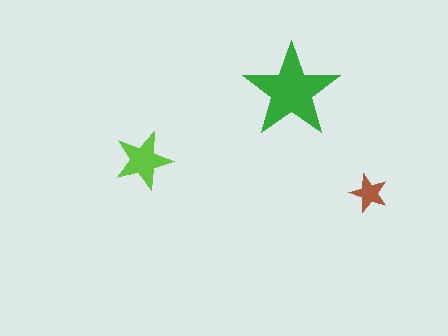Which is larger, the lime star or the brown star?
The lime one.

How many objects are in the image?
There are 3 objects in the image.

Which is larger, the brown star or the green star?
The green one.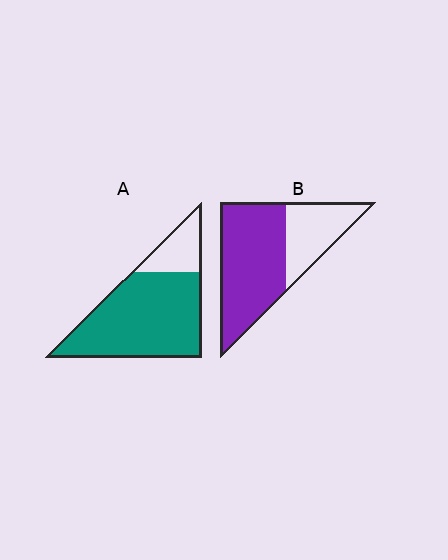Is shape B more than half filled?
Yes.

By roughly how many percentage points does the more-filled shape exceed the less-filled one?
By roughly 15 percentage points (A over B).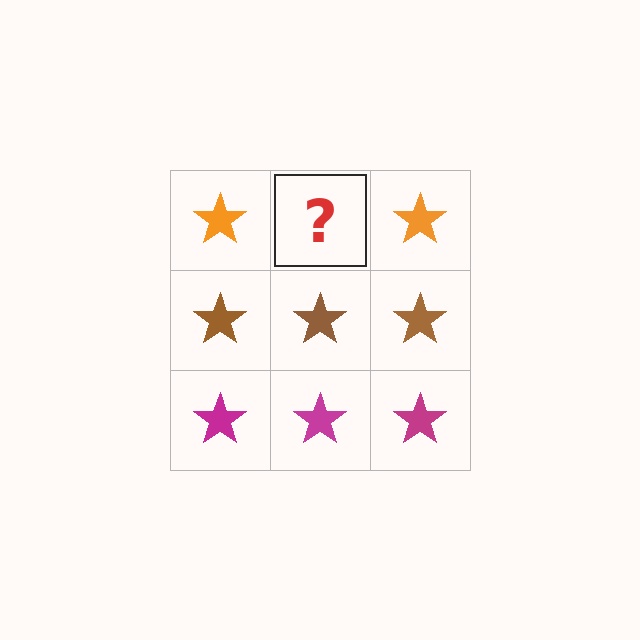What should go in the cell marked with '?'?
The missing cell should contain an orange star.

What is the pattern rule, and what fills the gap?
The rule is that each row has a consistent color. The gap should be filled with an orange star.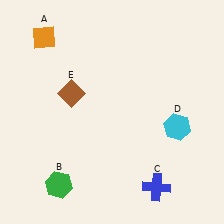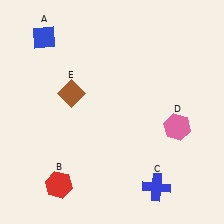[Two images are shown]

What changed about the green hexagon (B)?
In Image 1, B is green. In Image 2, it changed to red.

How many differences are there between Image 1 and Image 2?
There are 3 differences between the two images.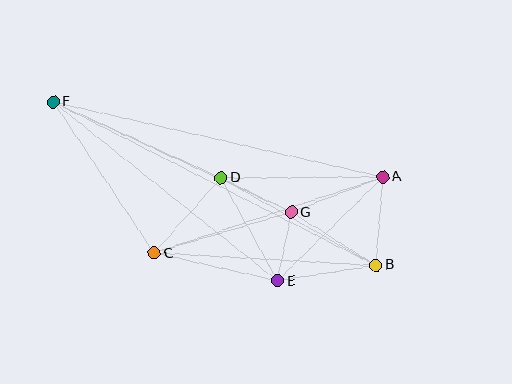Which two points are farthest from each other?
Points B and F are farthest from each other.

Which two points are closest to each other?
Points E and G are closest to each other.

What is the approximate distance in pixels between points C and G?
The distance between C and G is approximately 143 pixels.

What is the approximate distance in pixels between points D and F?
The distance between D and F is approximately 185 pixels.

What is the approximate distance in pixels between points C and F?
The distance between C and F is approximately 182 pixels.